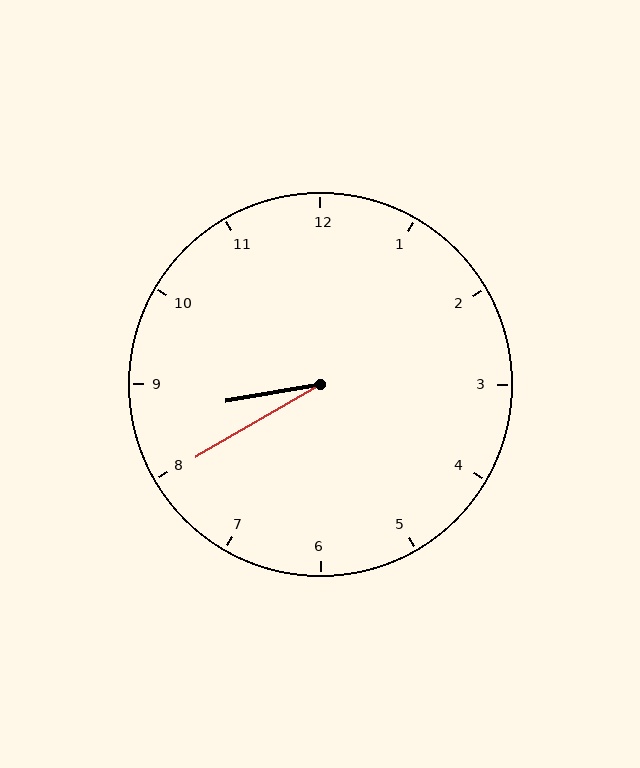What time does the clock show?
8:40.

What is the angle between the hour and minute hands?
Approximately 20 degrees.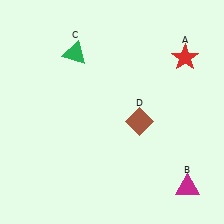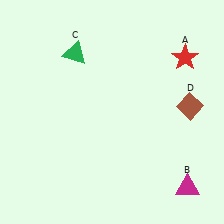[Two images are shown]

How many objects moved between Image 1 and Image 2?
1 object moved between the two images.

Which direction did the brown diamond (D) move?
The brown diamond (D) moved right.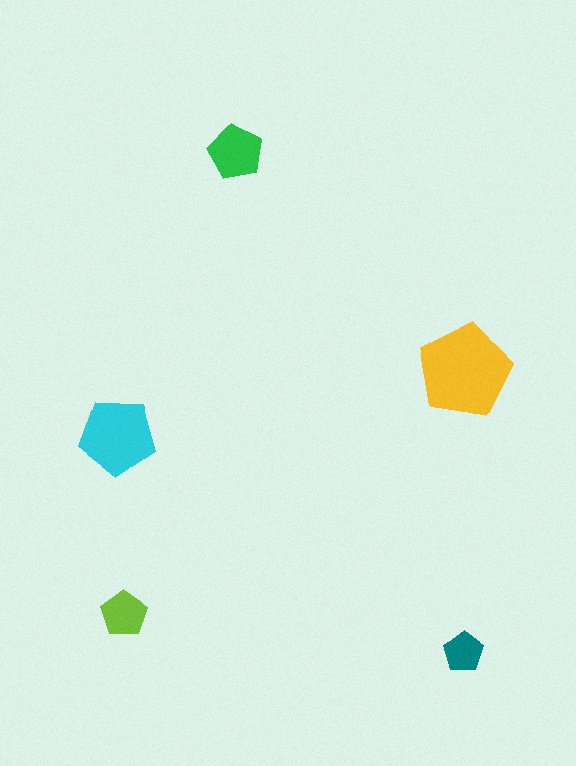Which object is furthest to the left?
The cyan pentagon is leftmost.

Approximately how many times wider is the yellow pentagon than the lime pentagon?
About 2 times wider.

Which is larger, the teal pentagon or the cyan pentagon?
The cyan one.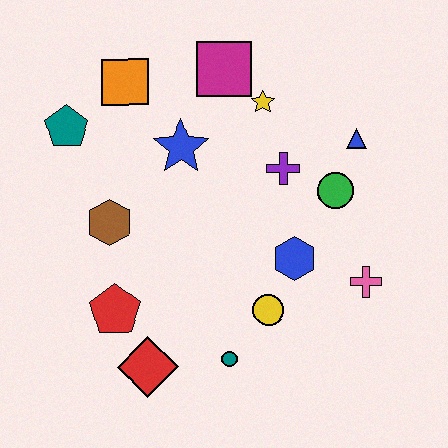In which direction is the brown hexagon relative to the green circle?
The brown hexagon is to the left of the green circle.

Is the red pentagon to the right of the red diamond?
No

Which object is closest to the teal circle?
The yellow circle is closest to the teal circle.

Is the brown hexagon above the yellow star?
No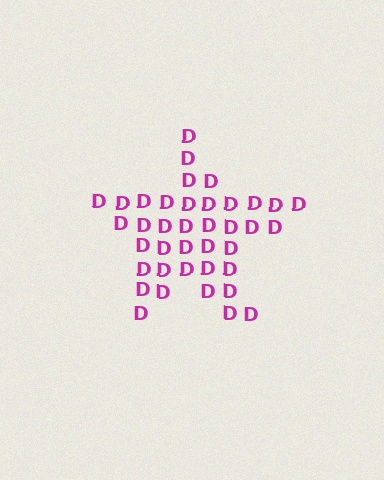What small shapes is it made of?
It is made of small letter D's.